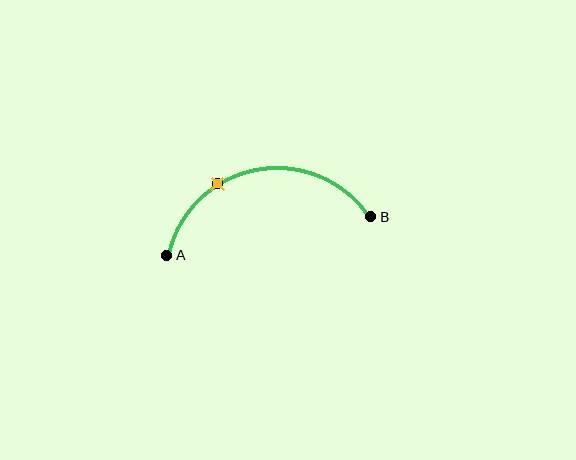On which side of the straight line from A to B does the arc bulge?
The arc bulges above the straight line connecting A and B.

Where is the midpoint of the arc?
The arc midpoint is the point on the curve farthest from the straight line joining A and B. It sits above that line.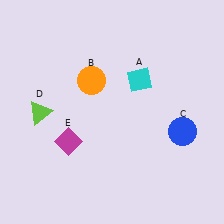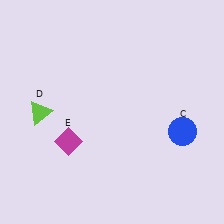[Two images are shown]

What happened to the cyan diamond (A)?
The cyan diamond (A) was removed in Image 2. It was in the top-right area of Image 1.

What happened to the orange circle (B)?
The orange circle (B) was removed in Image 2. It was in the top-left area of Image 1.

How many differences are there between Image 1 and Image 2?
There are 2 differences between the two images.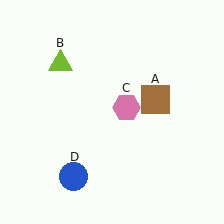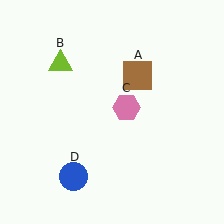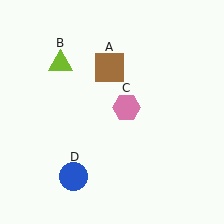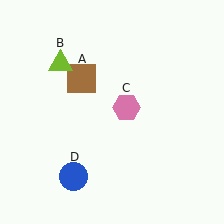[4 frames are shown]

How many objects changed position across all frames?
1 object changed position: brown square (object A).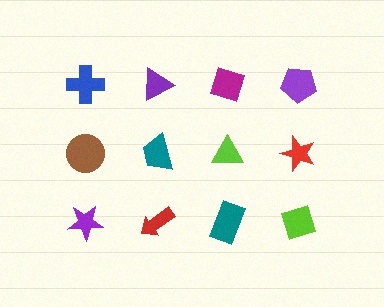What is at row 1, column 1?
A blue cross.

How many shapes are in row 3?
4 shapes.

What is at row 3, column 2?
A red arrow.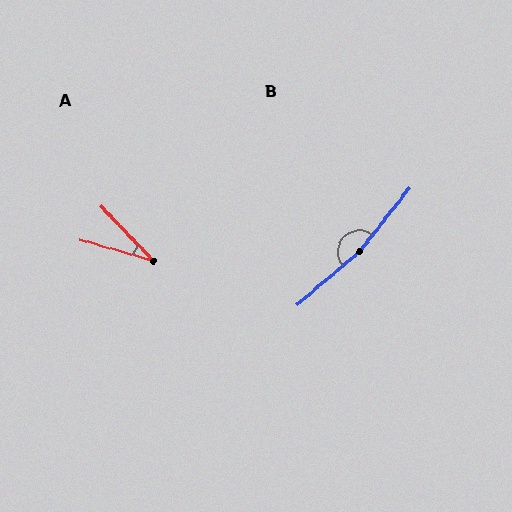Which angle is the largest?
B, at approximately 169 degrees.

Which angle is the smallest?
A, at approximately 30 degrees.